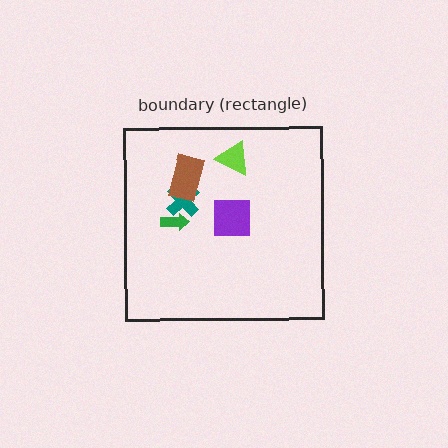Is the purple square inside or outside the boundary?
Inside.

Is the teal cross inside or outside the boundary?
Inside.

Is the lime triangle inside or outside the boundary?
Inside.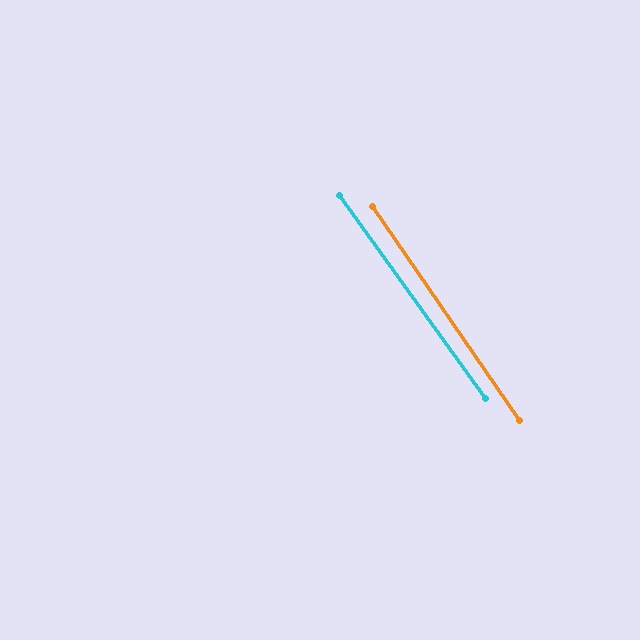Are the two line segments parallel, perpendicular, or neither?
Parallel — their directions differ by only 1.1°.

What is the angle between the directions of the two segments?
Approximately 1 degree.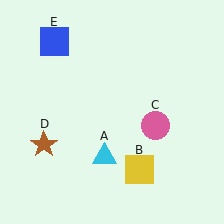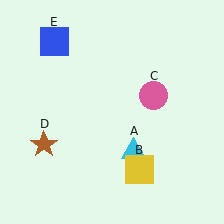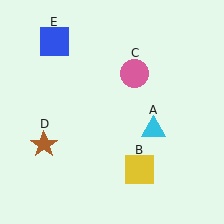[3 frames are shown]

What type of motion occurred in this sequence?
The cyan triangle (object A), pink circle (object C) rotated counterclockwise around the center of the scene.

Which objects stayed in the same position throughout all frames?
Yellow square (object B) and brown star (object D) and blue square (object E) remained stationary.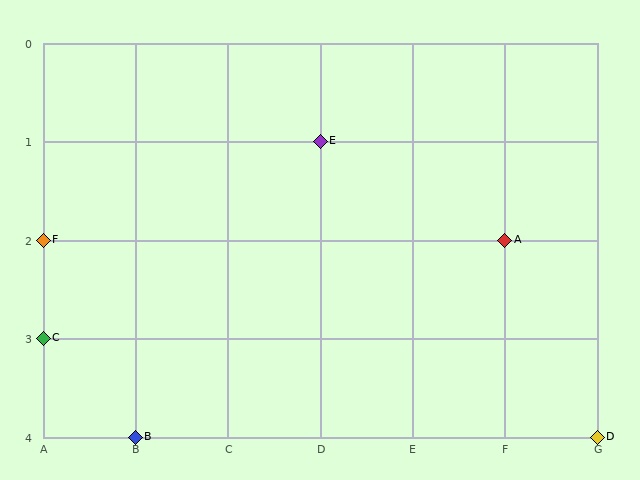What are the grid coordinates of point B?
Point B is at grid coordinates (B, 4).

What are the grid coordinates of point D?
Point D is at grid coordinates (G, 4).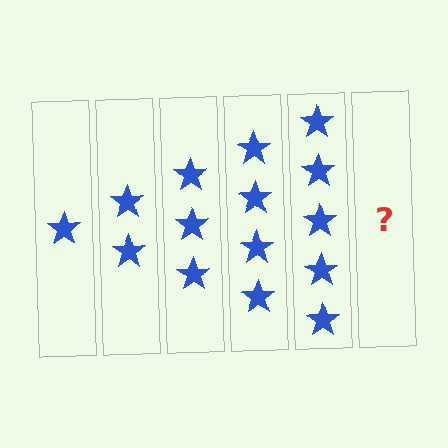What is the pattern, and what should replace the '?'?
The pattern is that each step adds one more star. The '?' should be 6 stars.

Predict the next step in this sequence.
The next step is 6 stars.